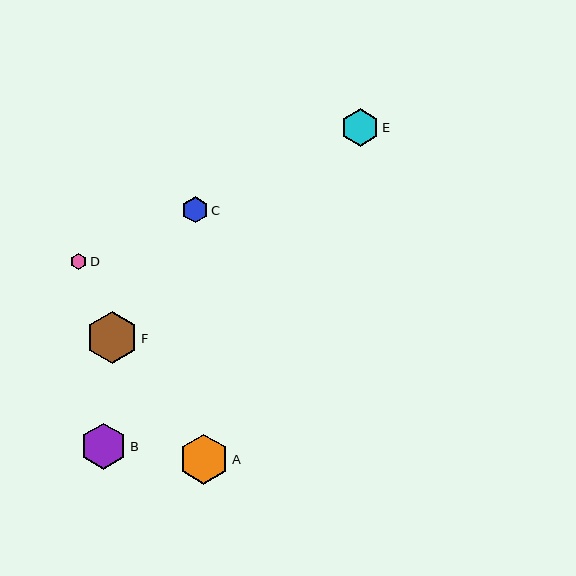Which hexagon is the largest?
Hexagon F is the largest with a size of approximately 52 pixels.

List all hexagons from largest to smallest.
From largest to smallest: F, A, B, E, C, D.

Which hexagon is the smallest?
Hexagon D is the smallest with a size of approximately 16 pixels.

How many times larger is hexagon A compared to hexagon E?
Hexagon A is approximately 1.3 times the size of hexagon E.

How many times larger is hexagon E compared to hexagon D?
Hexagon E is approximately 2.3 times the size of hexagon D.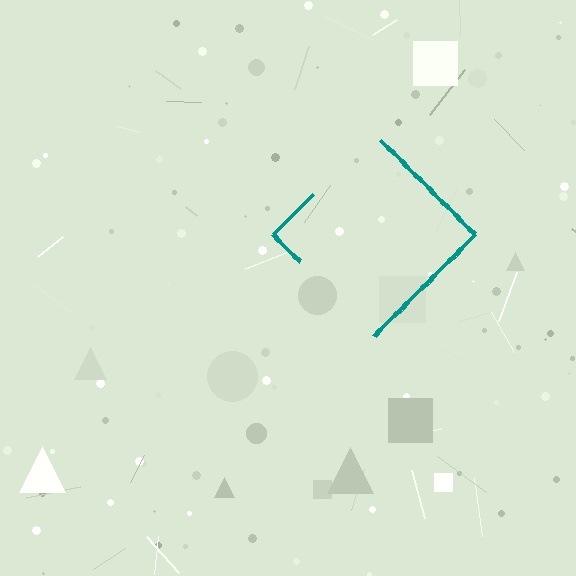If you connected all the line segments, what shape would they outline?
They would outline a diamond.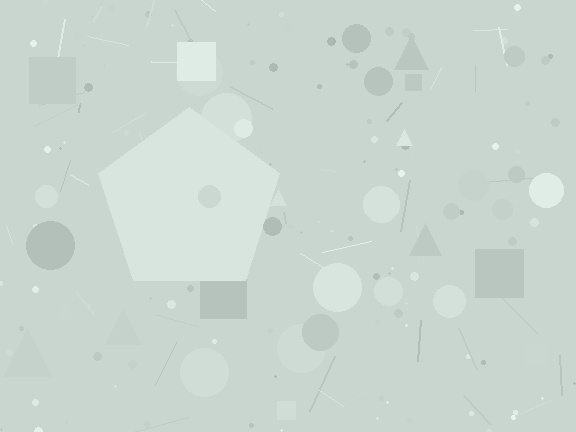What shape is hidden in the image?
A pentagon is hidden in the image.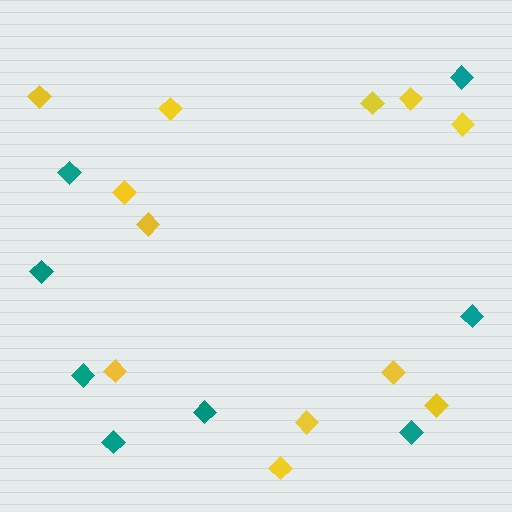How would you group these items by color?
There are 2 groups: one group of yellow diamonds (12) and one group of teal diamonds (8).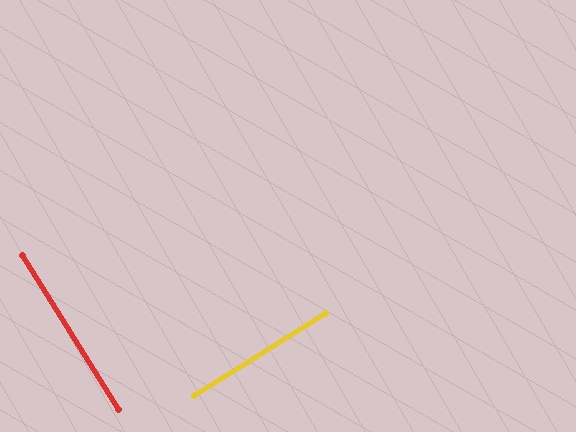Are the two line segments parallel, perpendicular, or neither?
Perpendicular — they meet at approximately 90°.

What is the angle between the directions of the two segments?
Approximately 90 degrees.